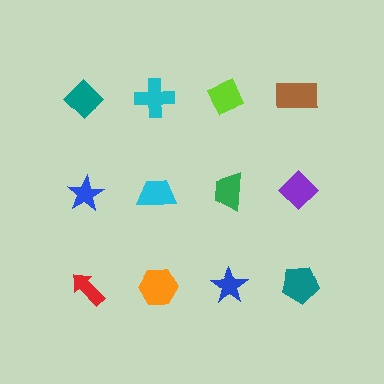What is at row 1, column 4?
A brown rectangle.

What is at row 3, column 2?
An orange hexagon.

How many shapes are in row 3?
4 shapes.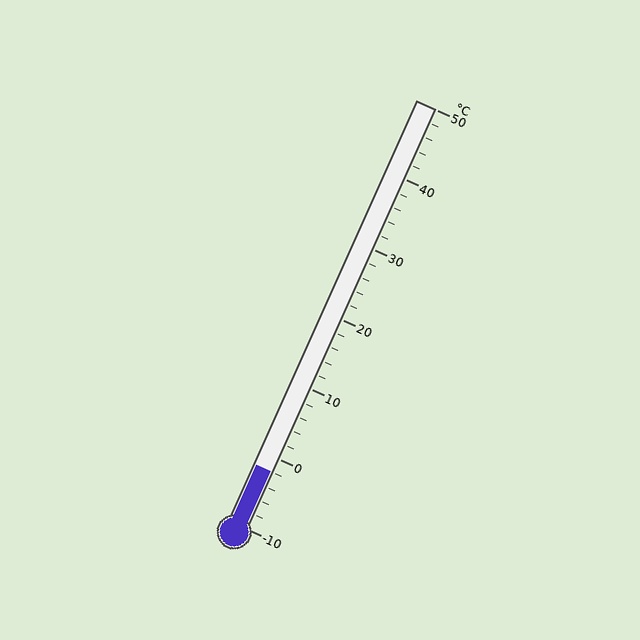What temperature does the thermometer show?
The thermometer shows approximately -2°C.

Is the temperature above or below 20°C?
The temperature is below 20°C.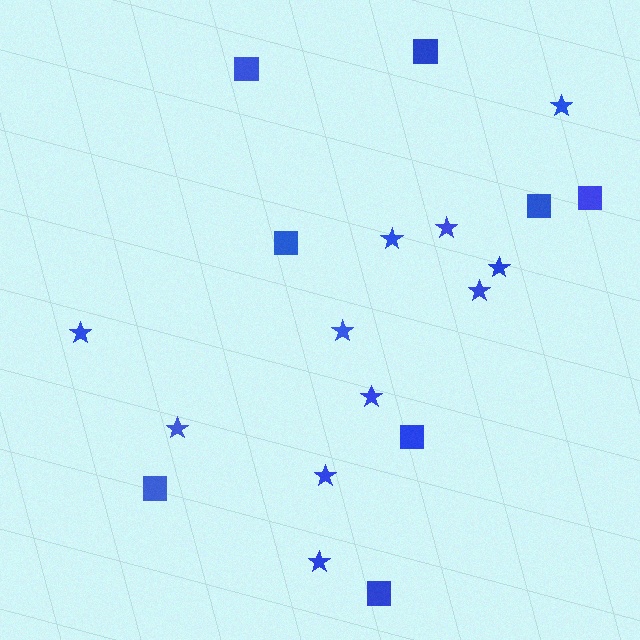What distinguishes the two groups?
There are 2 groups: one group of squares (8) and one group of stars (11).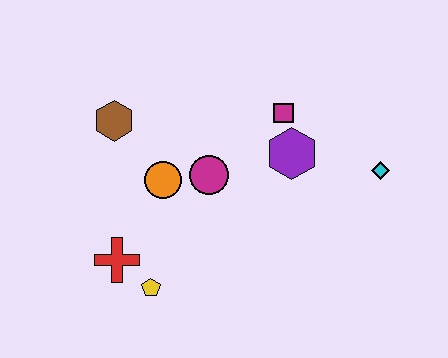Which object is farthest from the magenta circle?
The cyan diamond is farthest from the magenta circle.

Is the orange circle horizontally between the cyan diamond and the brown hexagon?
Yes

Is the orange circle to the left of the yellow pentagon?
No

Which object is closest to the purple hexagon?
The magenta square is closest to the purple hexagon.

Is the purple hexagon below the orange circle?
No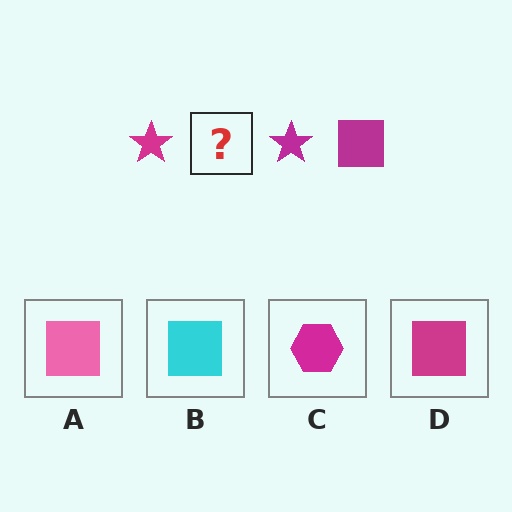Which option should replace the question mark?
Option D.